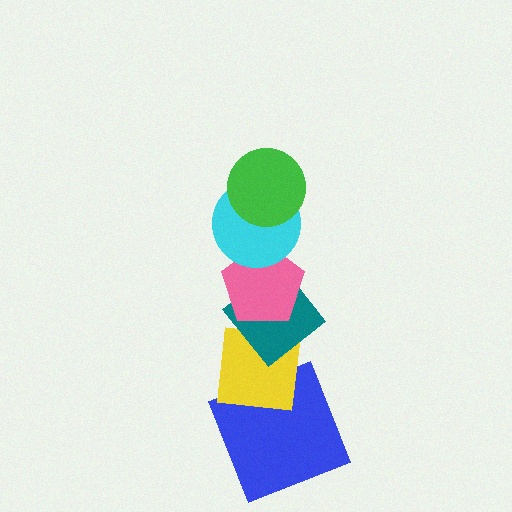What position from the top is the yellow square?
The yellow square is 5th from the top.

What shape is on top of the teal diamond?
The pink pentagon is on top of the teal diamond.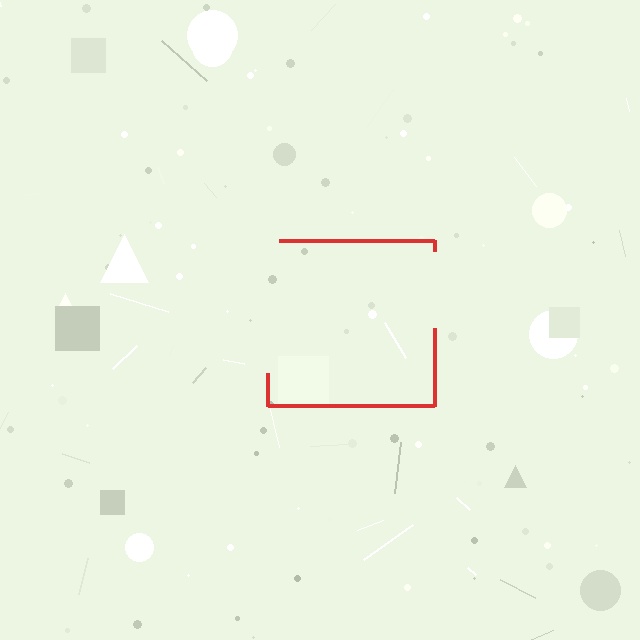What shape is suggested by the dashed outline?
The dashed outline suggests a square.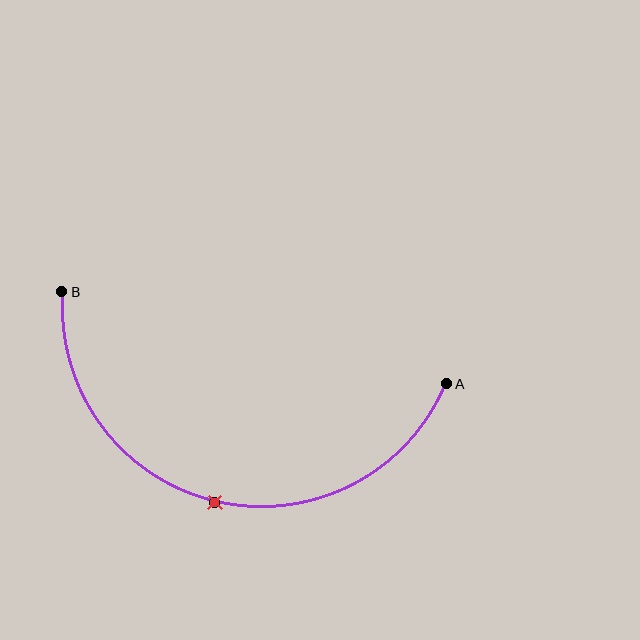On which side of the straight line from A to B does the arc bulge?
The arc bulges below the straight line connecting A and B.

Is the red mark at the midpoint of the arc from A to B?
Yes. The red mark lies on the arc at equal arc-length from both A and B — it is the arc midpoint.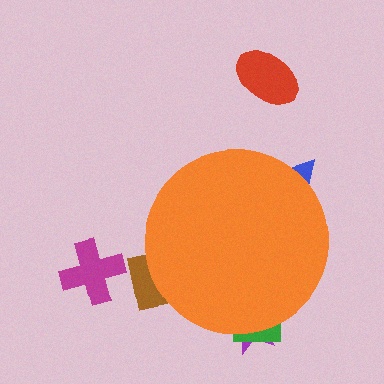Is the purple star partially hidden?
Yes, the purple star is partially hidden behind the orange circle.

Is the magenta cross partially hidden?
No, the magenta cross is fully visible.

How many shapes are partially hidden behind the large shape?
4 shapes are partially hidden.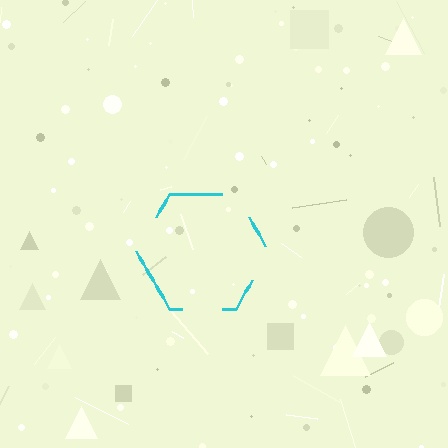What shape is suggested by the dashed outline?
The dashed outline suggests a hexagon.